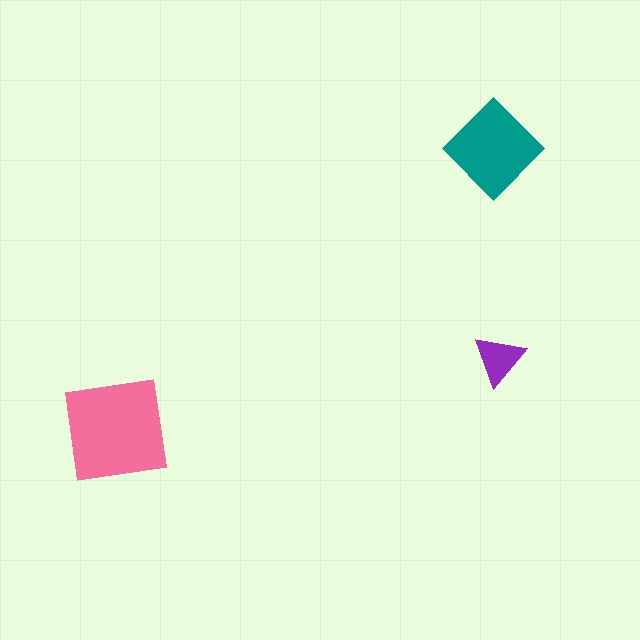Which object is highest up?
The teal diamond is topmost.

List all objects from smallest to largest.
The purple triangle, the teal diamond, the pink square.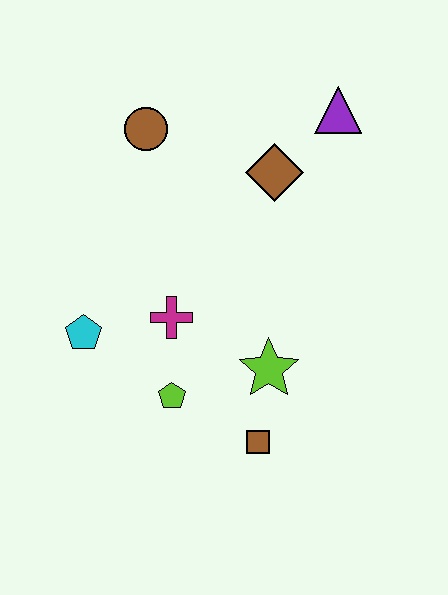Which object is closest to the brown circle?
The brown diamond is closest to the brown circle.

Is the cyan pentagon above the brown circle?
No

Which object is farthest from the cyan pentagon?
The purple triangle is farthest from the cyan pentagon.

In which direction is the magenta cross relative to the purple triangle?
The magenta cross is below the purple triangle.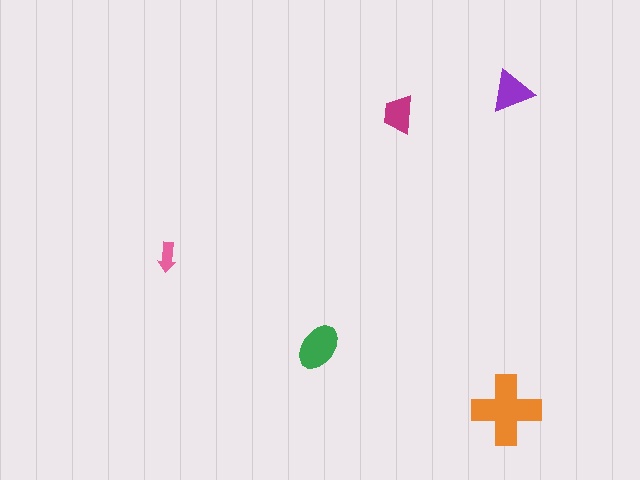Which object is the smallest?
The pink arrow.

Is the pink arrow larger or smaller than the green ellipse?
Smaller.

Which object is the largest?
The orange cross.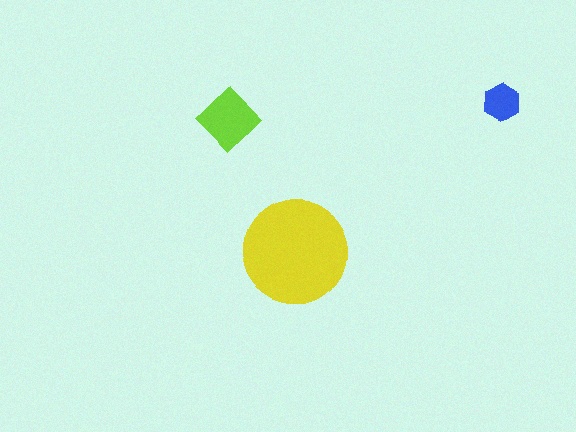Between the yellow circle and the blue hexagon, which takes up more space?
The yellow circle.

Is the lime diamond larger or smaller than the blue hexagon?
Larger.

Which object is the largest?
The yellow circle.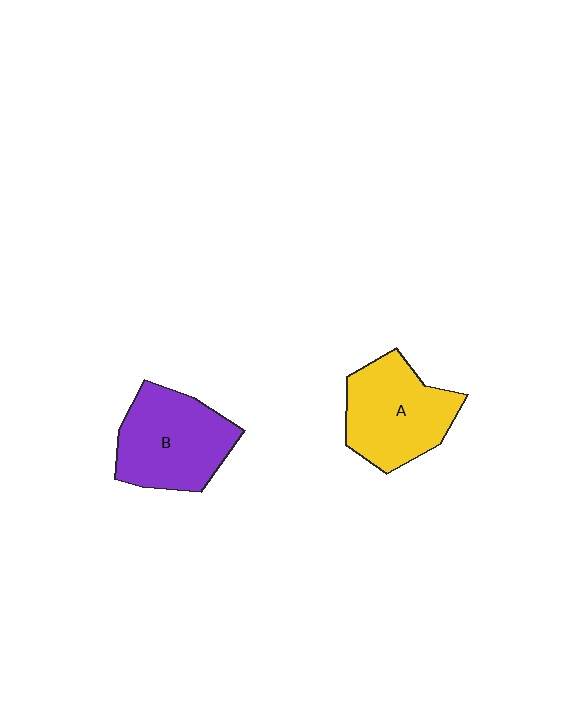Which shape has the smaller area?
Shape A (yellow).